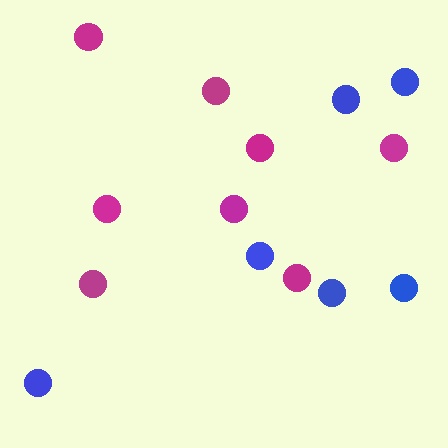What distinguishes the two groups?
There are 2 groups: one group of blue circles (6) and one group of magenta circles (8).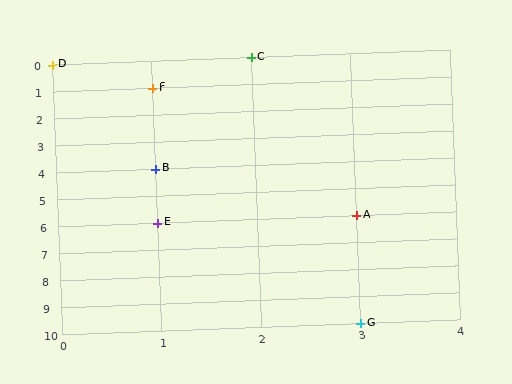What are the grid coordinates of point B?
Point B is at grid coordinates (1, 4).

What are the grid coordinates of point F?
Point F is at grid coordinates (1, 1).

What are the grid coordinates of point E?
Point E is at grid coordinates (1, 6).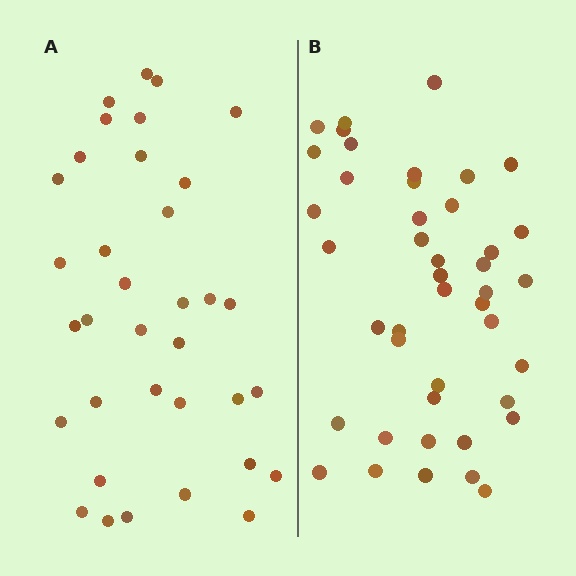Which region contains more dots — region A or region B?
Region B (the right region) has more dots.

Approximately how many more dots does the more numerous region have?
Region B has roughly 8 or so more dots than region A.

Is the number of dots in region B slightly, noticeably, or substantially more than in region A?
Region B has only slightly more — the two regions are fairly close. The ratio is roughly 1.2 to 1.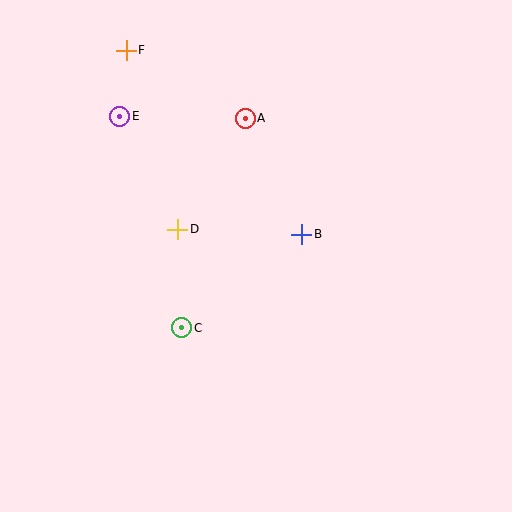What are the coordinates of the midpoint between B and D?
The midpoint between B and D is at (240, 232).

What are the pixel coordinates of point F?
Point F is at (126, 50).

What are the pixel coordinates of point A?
Point A is at (245, 118).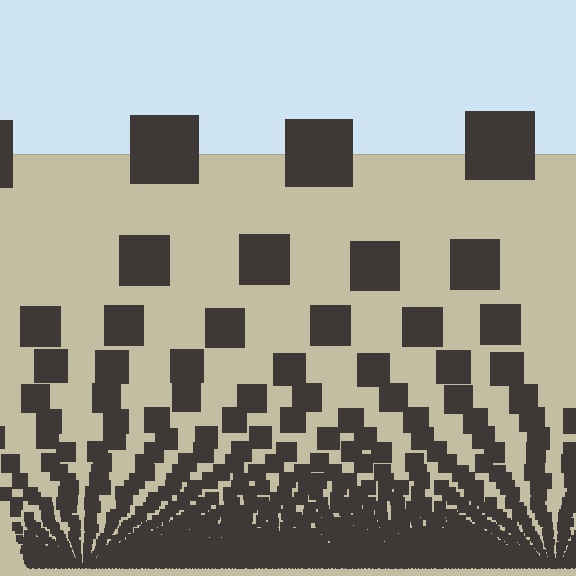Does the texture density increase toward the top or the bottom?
Density increases toward the bottom.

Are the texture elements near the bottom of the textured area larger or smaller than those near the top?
Smaller. The gradient is inverted — elements near the bottom are smaller and denser.